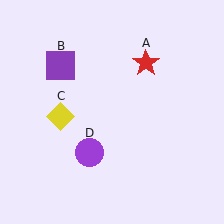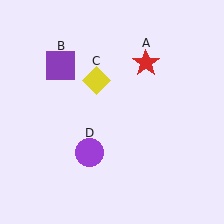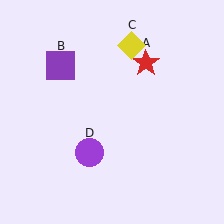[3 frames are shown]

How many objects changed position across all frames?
1 object changed position: yellow diamond (object C).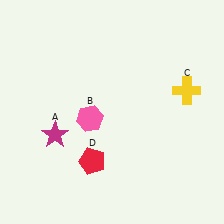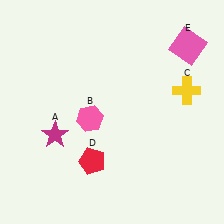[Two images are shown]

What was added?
A pink square (E) was added in Image 2.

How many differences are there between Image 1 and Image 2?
There is 1 difference between the two images.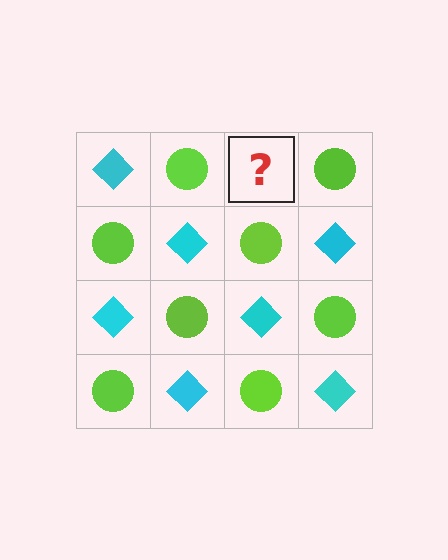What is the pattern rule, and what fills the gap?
The rule is that it alternates cyan diamond and lime circle in a checkerboard pattern. The gap should be filled with a cyan diamond.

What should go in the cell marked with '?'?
The missing cell should contain a cyan diamond.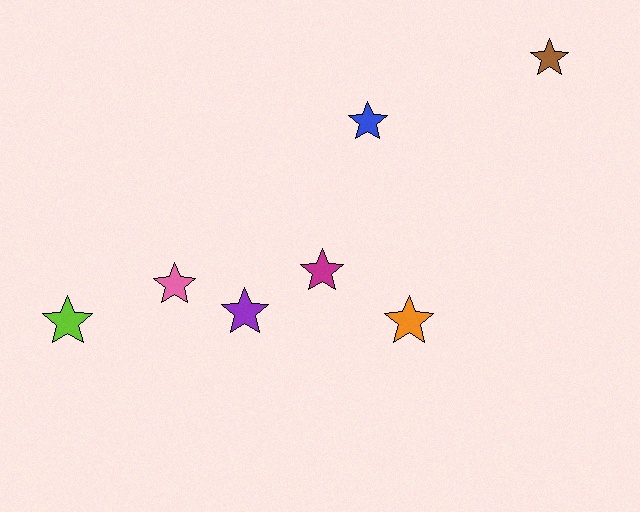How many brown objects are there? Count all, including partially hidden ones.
There is 1 brown object.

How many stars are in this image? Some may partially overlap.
There are 7 stars.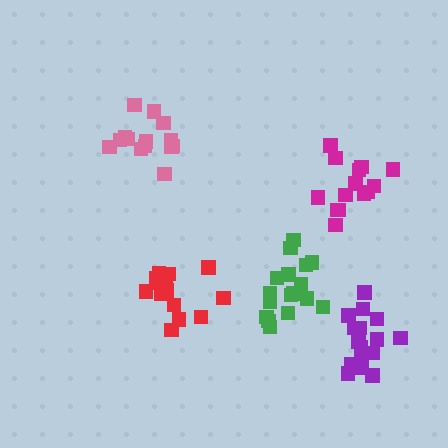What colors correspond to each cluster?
The clusters are colored: pink, green, magenta, purple, red.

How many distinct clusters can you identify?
There are 5 distinct clusters.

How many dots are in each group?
Group 1: 14 dots, Group 2: 17 dots, Group 3: 14 dots, Group 4: 16 dots, Group 5: 14 dots (75 total).